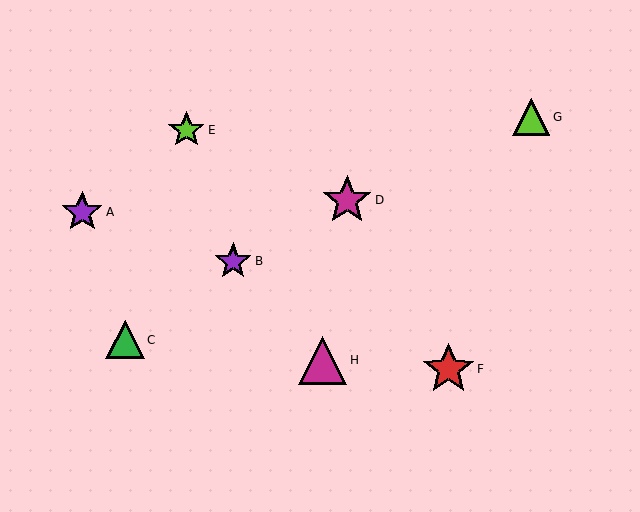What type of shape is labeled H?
Shape H is a magenta triangle.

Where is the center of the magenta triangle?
The center of the magenta triangle is at (323, 360).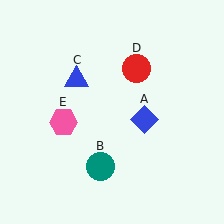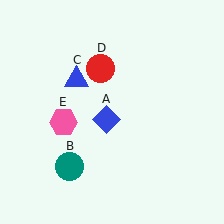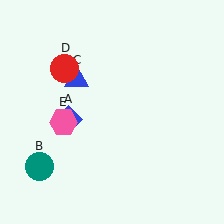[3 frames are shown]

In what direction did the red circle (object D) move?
The red circle (object D) moved left.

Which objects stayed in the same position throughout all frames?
Blue triangle (object C) and pink hexagon (object E) remained stationary.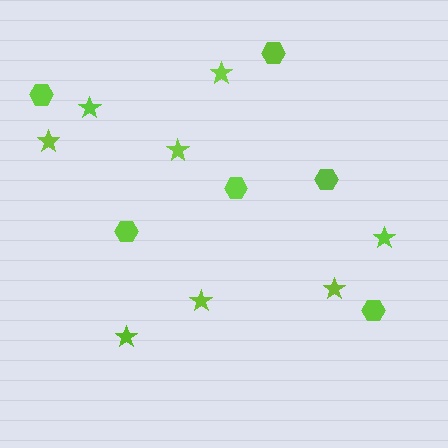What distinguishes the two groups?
There are 2 groups: one group of hexagons (6) and one group of stars (8).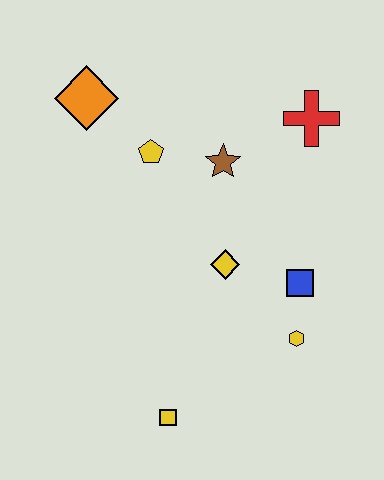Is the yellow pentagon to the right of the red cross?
No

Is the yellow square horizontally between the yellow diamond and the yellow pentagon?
Yes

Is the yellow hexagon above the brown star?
No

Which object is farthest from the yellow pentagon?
The yellow square is farthest from the yellow pentagon.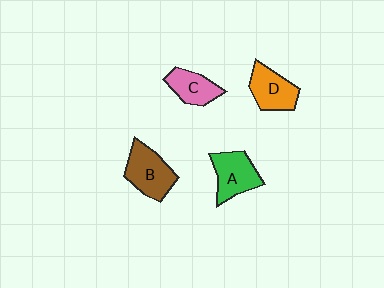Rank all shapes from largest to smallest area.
From largest to smallest: B (brown), A (green), D (orange), C (pink).